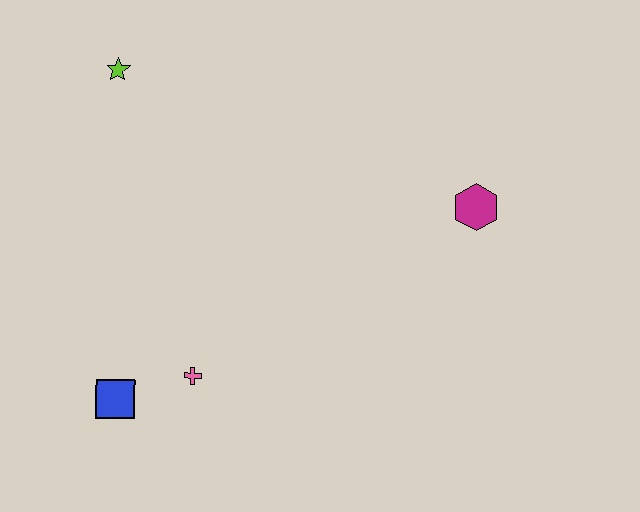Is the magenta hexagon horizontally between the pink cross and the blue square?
No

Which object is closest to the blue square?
The pink cross is closest to the blue square.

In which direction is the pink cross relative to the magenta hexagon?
The pink cross is to the left of the magenta hexagon.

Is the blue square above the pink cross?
No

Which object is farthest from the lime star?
The magenta hexagon is farthest from the lime star.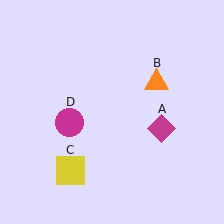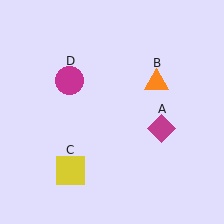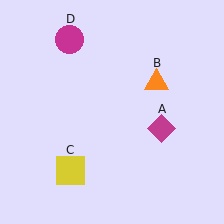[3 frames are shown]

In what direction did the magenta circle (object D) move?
The magenta circle (object D) moved up.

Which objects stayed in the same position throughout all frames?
Magenta diamond (object A) and orange triangle (object B) and yellow square (object C) remained stationary.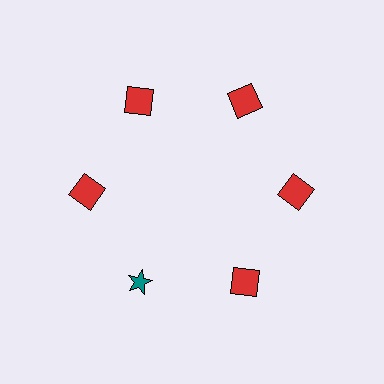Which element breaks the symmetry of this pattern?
The teal star at roughly the 7 o'clock position breaks the symmetry. All other shapes are red squares.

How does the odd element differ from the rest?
It differs in both color (teal instead of red) and shape (star instead of square).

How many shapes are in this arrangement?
There are 6 shapes arranged in a ring pattern.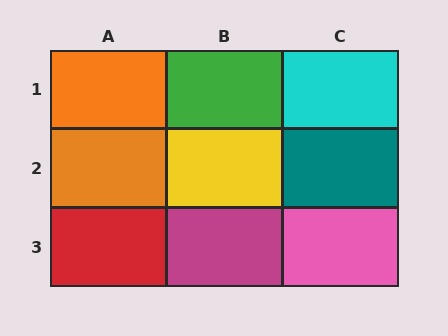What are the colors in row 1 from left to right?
Orange, green, cyan.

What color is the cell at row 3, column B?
Magenta.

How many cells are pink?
1 cell is pink.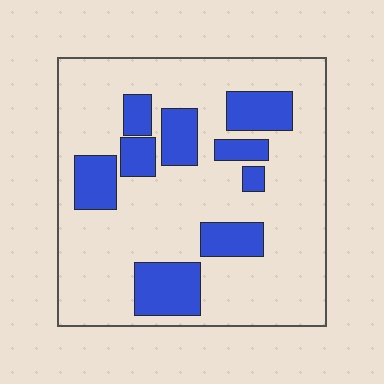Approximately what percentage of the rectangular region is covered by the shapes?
Approximately 25%.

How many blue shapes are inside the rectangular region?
9.